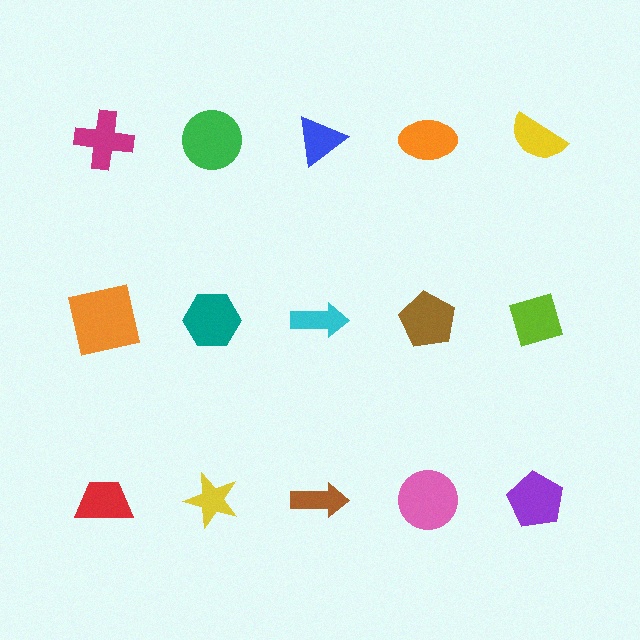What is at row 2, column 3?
A cyan arrow.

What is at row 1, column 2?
A green circle.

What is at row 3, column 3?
A brown arrow.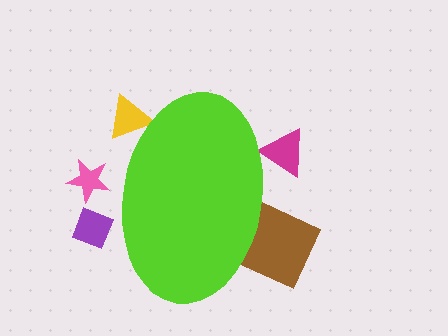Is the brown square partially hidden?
Yes, the brown square is partially hidden behind the lime ellipse.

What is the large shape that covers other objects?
A lime ellipse.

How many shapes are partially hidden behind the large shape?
5 shapes are partially hidden.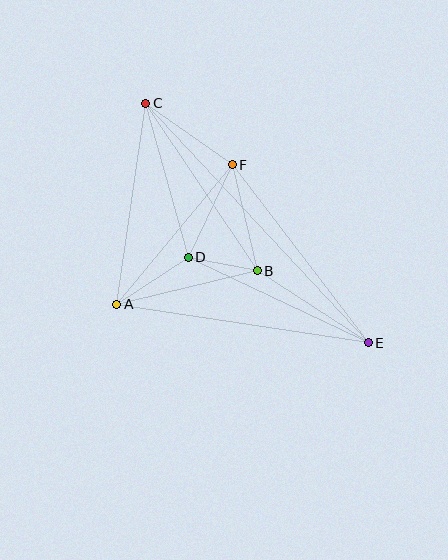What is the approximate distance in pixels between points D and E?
The distance between D and E is approximately 199 pixels.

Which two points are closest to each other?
Points B and D are closest to each other.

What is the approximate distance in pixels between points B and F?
The distance between B and F is approximately 109 pixels.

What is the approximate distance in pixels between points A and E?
The distance between A and E is approximately 255 pixels.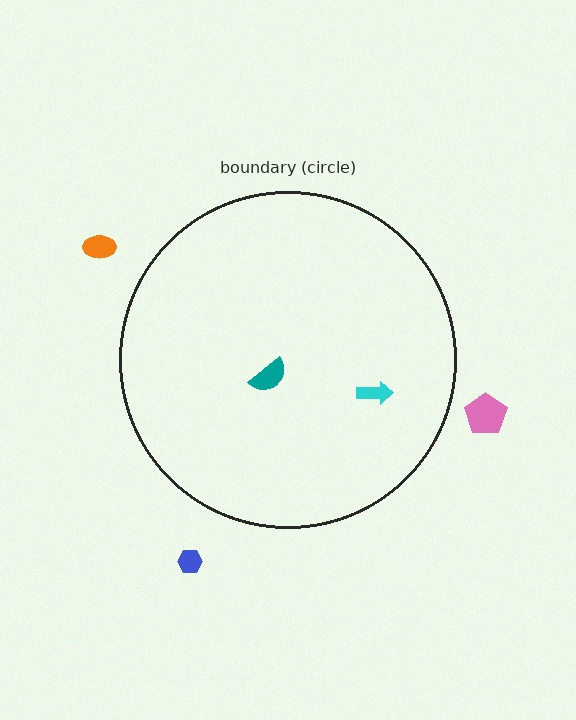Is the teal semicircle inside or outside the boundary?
Inside.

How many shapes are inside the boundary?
2 inside, 3 outside.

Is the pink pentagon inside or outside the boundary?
Outside.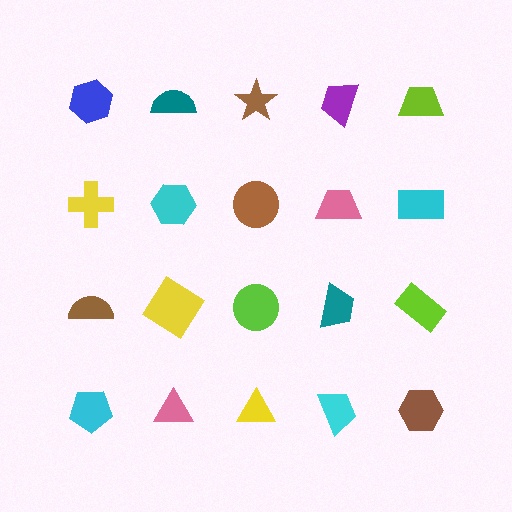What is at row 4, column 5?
A brown hexagon.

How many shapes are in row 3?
5 shapes.